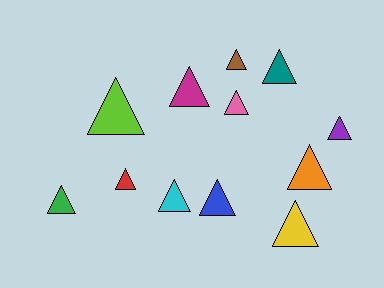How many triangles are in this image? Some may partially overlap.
There are 12 triangles.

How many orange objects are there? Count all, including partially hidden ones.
There is 1 orange object.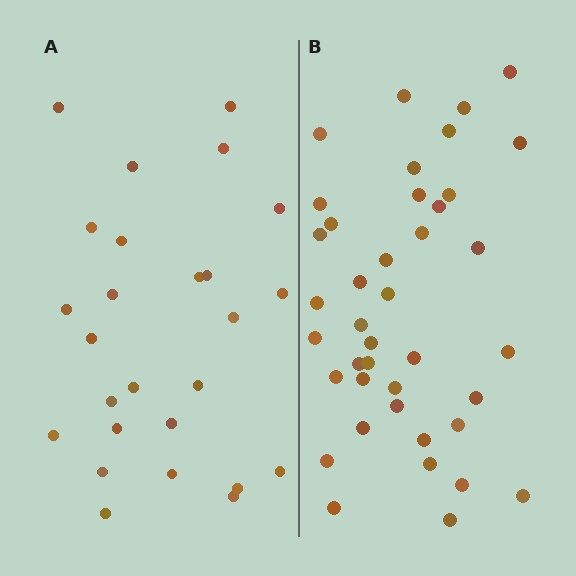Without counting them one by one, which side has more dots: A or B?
Region B (the right region) has more dots.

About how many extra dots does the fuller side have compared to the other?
Region B has approximately 15 more dots than region A.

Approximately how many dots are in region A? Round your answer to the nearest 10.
About 30 dots. (The exact count is 26, which rounds to 30.)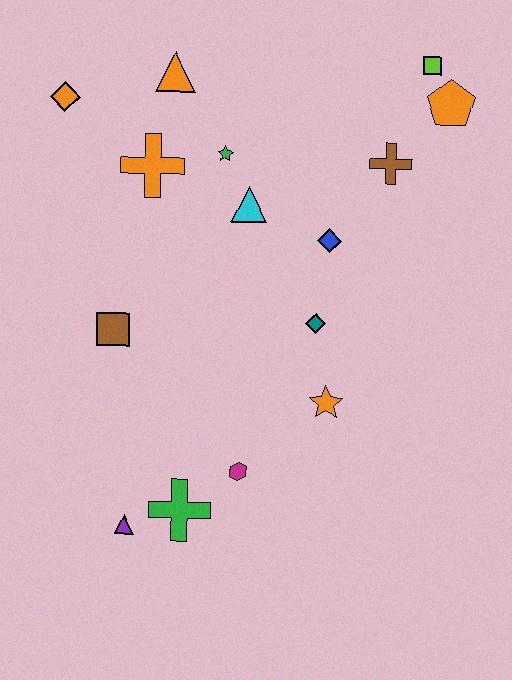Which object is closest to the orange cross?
The green star is closest to the orange cross.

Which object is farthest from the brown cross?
The purple triangle is farthest from the brown cross.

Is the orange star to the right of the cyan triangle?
Yes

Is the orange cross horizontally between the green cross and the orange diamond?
Yes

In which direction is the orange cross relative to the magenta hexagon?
The orange cross is above the magenta hexagon.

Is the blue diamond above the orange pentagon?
No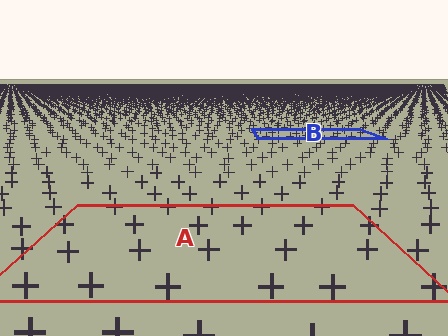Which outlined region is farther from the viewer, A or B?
Region B is farther from the viewer — the texture elements inside it appear smaller and more densely packed.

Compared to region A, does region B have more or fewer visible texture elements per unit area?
Region B has more texture elements per unit area — they are packed more densely because it is farther away.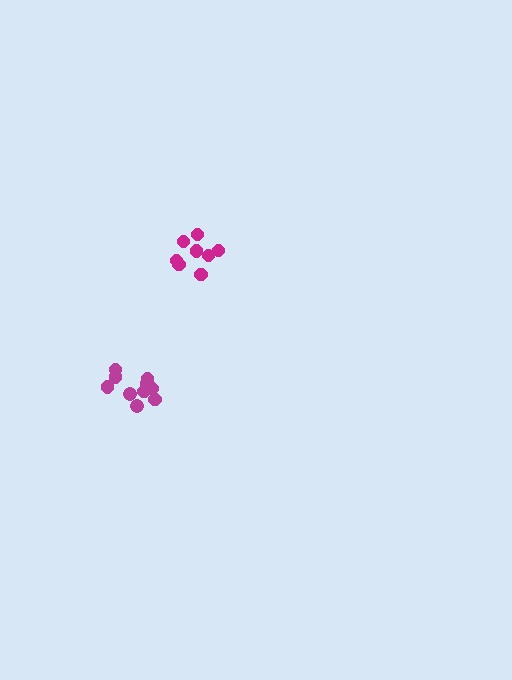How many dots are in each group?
Group 1: 8 dots, Group 2: 10 dots (18 total).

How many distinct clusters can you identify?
There are 2 distinct clusters.